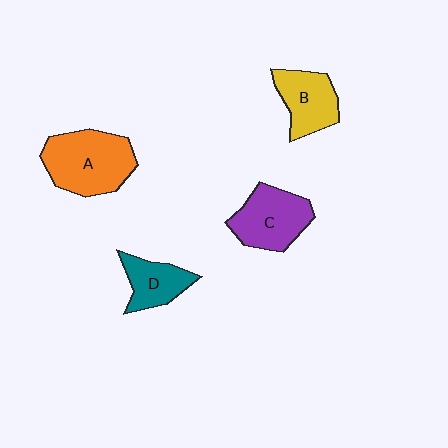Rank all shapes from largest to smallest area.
From largest to smallest: A (orange), C (purple), B (yellow), D (teal).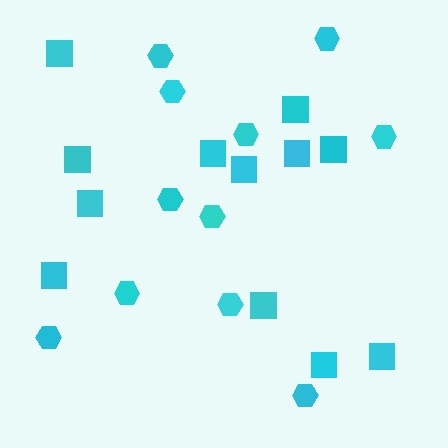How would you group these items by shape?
There are 2 groups: one group of hexagons (11) and one group of squares (12).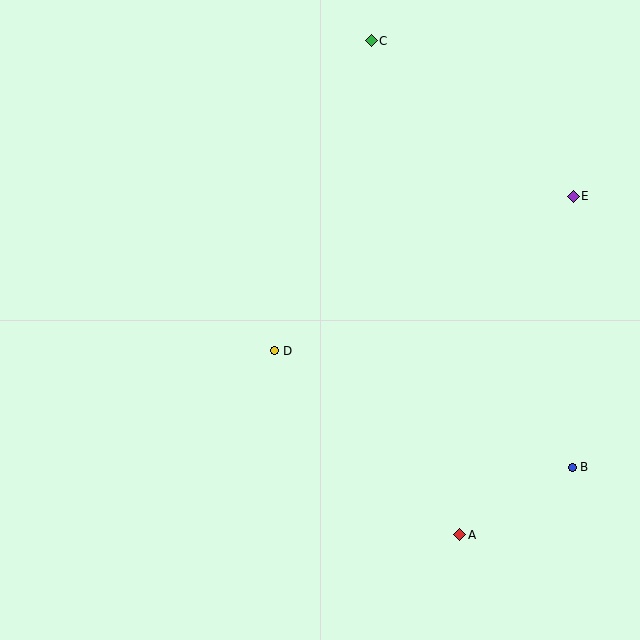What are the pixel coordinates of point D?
Point D is at (275, 351).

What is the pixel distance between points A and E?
The distance between A and E is 357 pixels.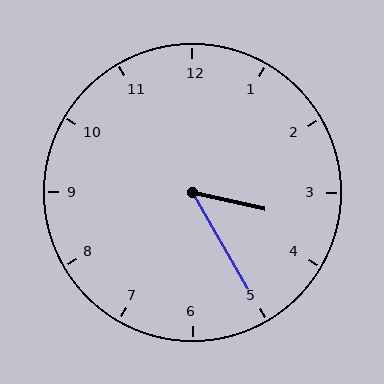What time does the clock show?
3:25.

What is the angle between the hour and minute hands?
Approximately 48 degrees.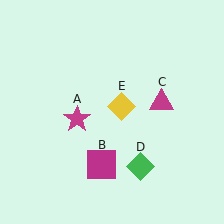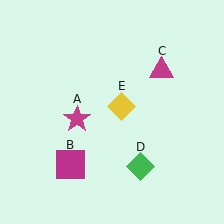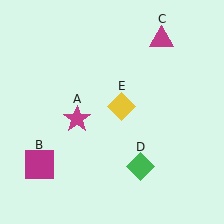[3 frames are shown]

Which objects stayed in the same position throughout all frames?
Magenta star (object A) and green diamond (object D) and yellow diamond (object E) remained stationary.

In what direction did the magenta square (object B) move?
The magenta square (object B) moved left.